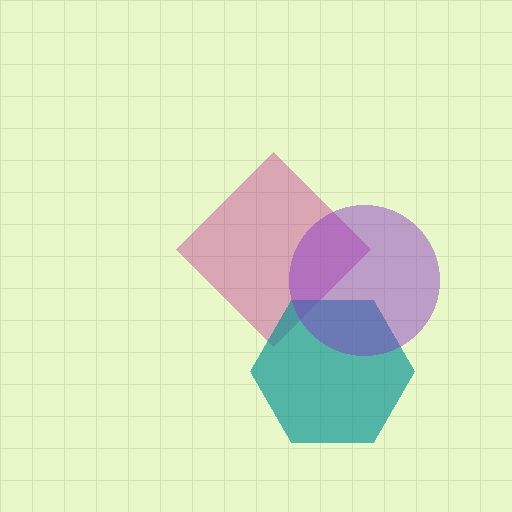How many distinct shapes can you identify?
There are 3 distinct shapes: a magenta diamond, a teal hexagon, a purple circle.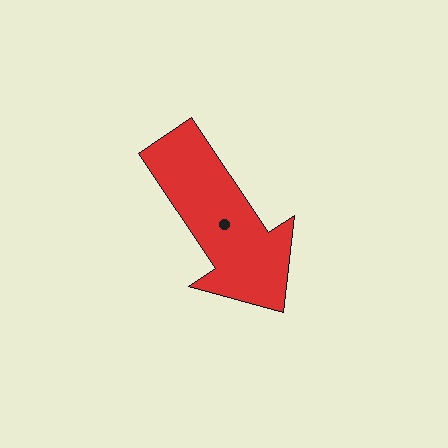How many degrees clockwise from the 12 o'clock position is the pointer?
Approximately 146 degrees.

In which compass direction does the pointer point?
Southeast.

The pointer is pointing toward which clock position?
Roughly 5 o'clock.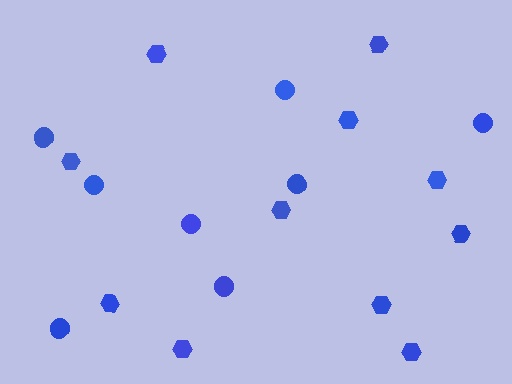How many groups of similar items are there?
There are 2 groups: one group of circles (8) and one group of hexagons (11).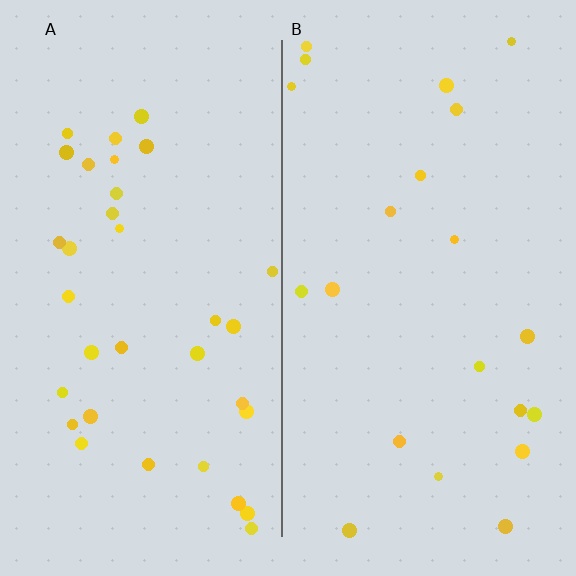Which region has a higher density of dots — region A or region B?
A (the left).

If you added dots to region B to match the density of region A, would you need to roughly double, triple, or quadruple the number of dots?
Approximately double.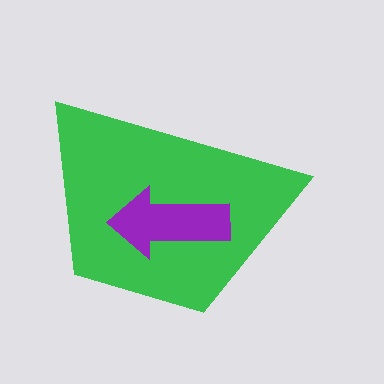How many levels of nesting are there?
2.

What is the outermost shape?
The green trapezoid.